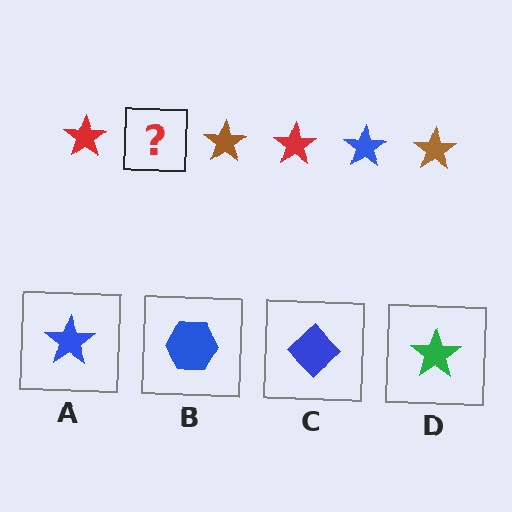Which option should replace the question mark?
Option A.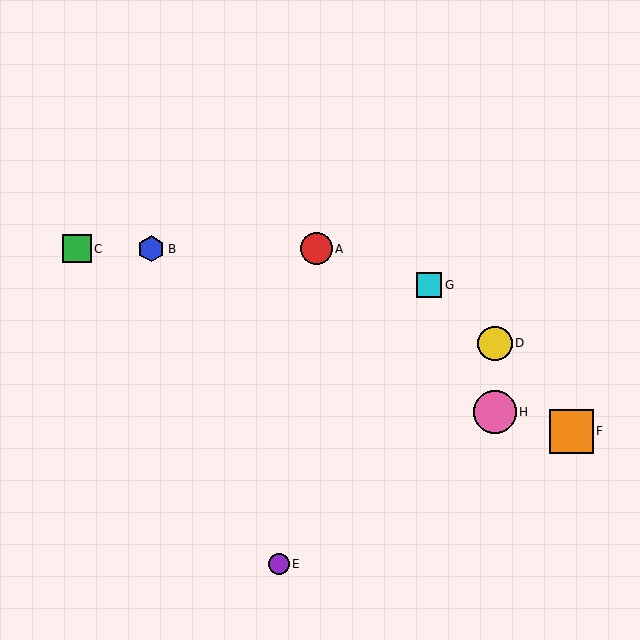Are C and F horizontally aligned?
No, C is at y≈249 and F is at y≈431.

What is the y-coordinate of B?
Object B is at y≈249.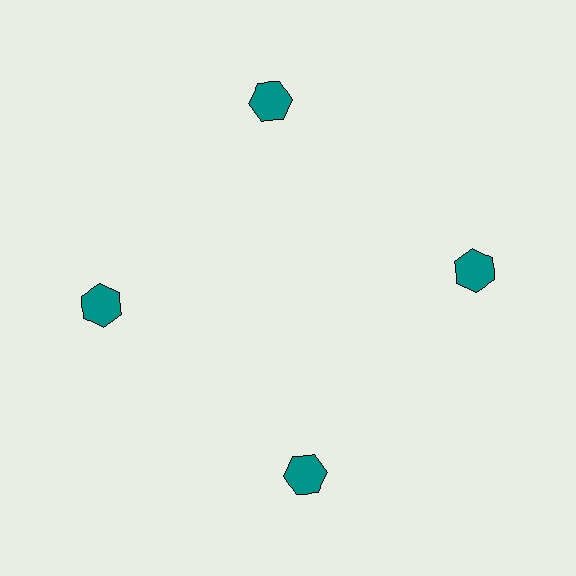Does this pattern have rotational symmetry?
Yes, this pattern has 4-fold rotational symmetry. It looks the same after rotating 90 degrees around the center.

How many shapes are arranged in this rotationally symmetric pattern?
There are 4 shapes, arranged in 4 groups of 1.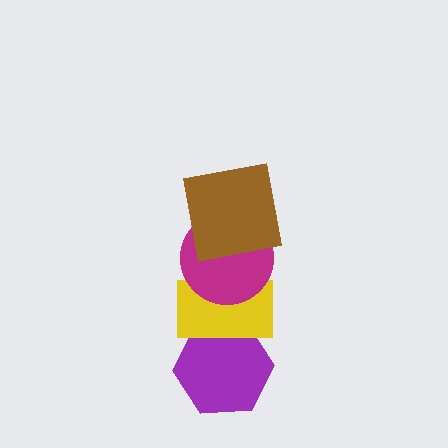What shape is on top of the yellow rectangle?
The magenta circle is on top of the yellow rectangle.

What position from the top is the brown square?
The brown square is 1st from the top.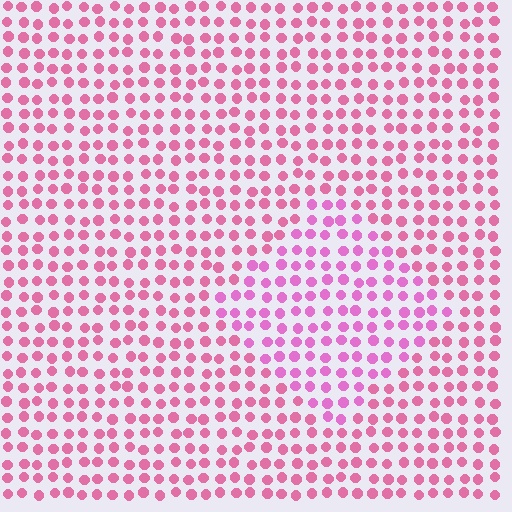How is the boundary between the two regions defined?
The boundary is defined purely by a slight shift in hue (about 21 degrees). Spacing, size, and orientation are identical on both sides.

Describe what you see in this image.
The image is filled with small pink elements in a uniform arrangement. A diamond-shaped region is visible where the elements are tinted to a slightly different hue, forming a subtle color boundary.